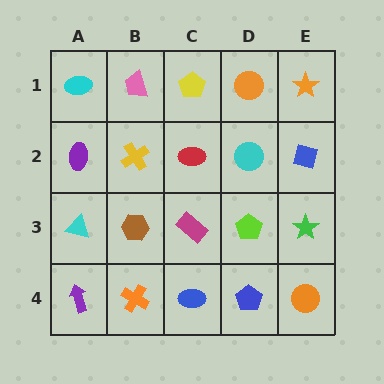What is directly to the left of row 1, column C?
A pink trapezoid.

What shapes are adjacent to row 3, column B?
A yellow cross (row 2, column B), an orange cross (row 4, column B), a cyan triangle (row 3, column A), a magenta rectangle (row 3, column C).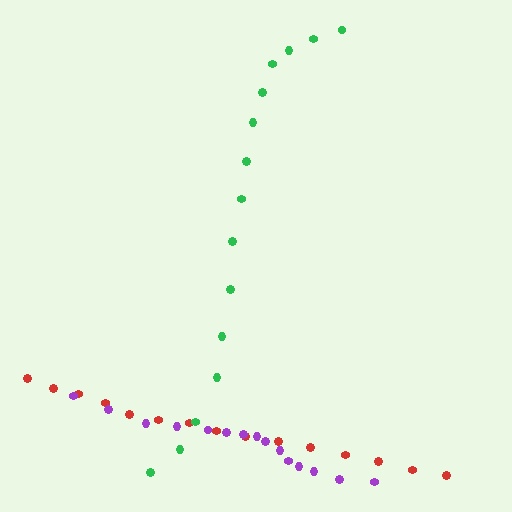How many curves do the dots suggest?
There are 3 distinct paths.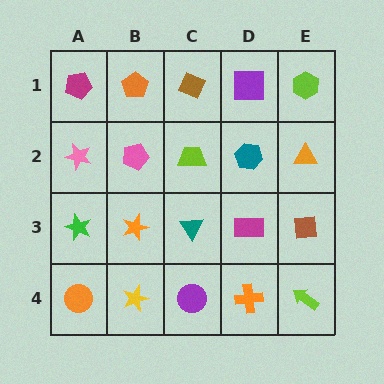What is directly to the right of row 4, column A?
A yellow star.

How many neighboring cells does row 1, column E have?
2.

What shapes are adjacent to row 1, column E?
An orange triangle (row 2, column E), a purple square (row 1, column D).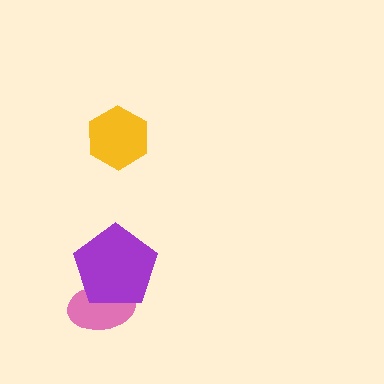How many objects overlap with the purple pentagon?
1 object overlaps with the purple pentagon.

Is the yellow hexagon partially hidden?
No, no other shape covers it.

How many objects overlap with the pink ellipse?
1 object overlaps with the pink ellipse.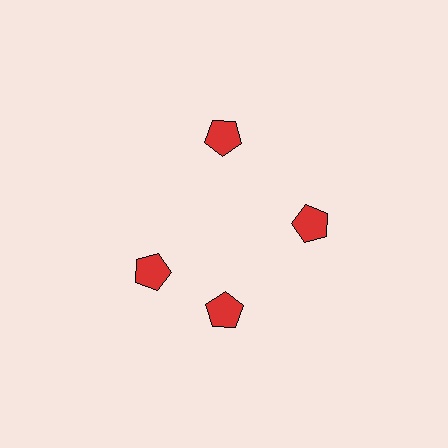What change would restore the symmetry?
The symmetry would be restored by rotating it back into even spacing with its neighbors so that all 4 pentagons sit at equal angles and equal distance from the center.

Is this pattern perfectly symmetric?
No. The 4 red pentagons are arranged in a ring, but one element near the 9 o'clock position is rotated out of alignment along the ring, breaking the 4-fold rotational symmetry.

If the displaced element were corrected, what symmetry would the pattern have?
It would have 4-fold rotational symmetry — the pattern would map onto itself every 90 degrees.